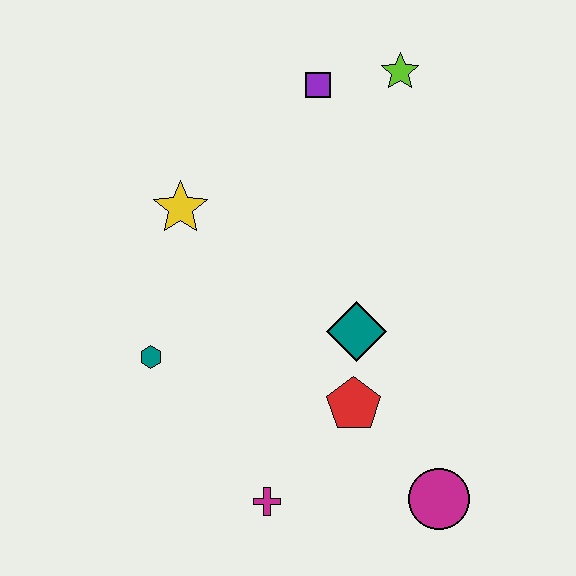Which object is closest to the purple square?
The lime star is closest to the purple square.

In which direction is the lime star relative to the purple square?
The lime star is to the right of the purple square.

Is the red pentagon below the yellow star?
Yes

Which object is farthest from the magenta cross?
The lime star is farthest from the magenta cross.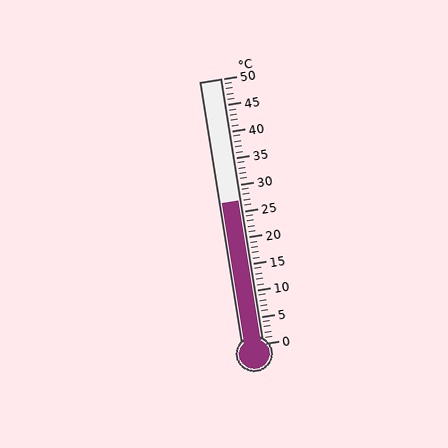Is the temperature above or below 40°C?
The temperature is below 40°C.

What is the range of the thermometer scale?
The thermometer scale ranges from 0°C to 50°C.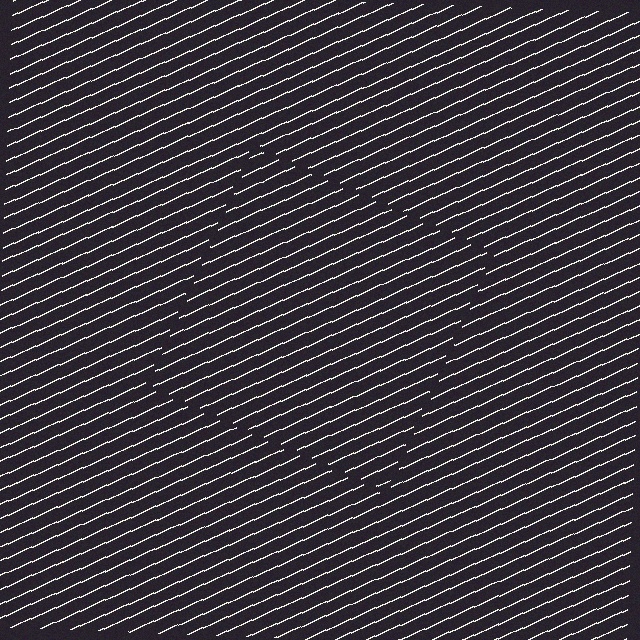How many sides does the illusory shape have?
4 sides — the line-ends trace a square.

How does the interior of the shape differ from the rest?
The interior of the shape contains the same grating, shifted by half a period — the contour is defined by the phase discontinuity where line-ends from the inner and outer gratings abut.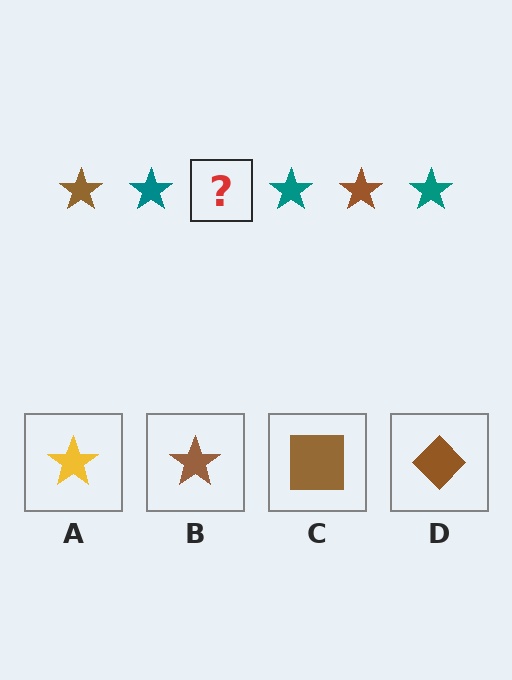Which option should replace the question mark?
Option B.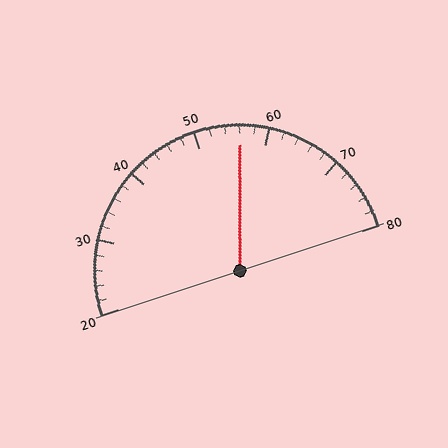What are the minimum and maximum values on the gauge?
The gauge ranges from 20 to 80.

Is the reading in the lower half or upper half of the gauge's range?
The reading is in the upper half of the range (20 to 80).